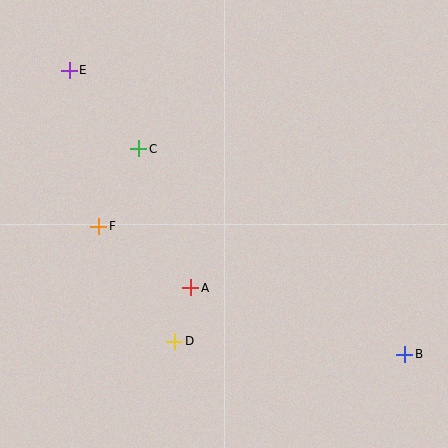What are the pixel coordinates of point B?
Point B is at (405, 354).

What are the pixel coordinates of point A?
Point A is at (191, 288).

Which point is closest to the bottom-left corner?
Point D is closest to the bottom-left corner.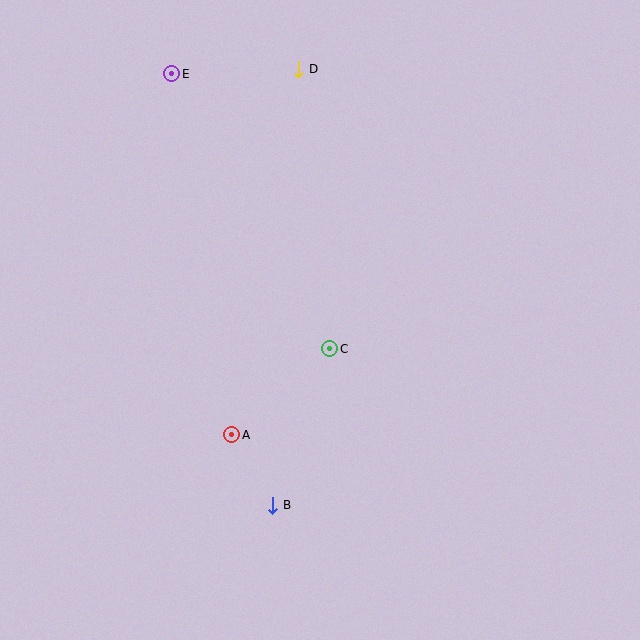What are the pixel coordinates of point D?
Point D is at (299, 69).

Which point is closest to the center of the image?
Point C at (330, 349) is closest to the center.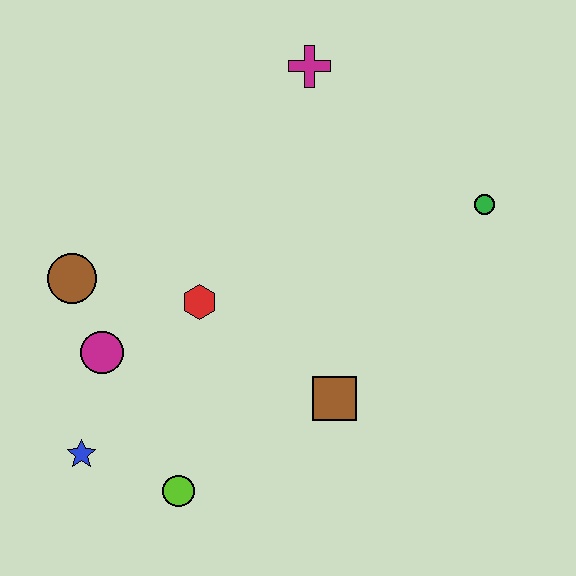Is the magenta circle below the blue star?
No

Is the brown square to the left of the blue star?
No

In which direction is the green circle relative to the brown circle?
The green circle is to the right of the brown circle.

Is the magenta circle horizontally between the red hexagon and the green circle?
No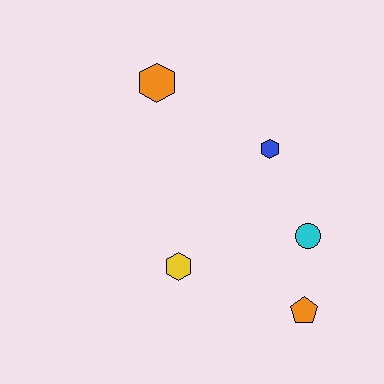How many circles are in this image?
There is 1 circle.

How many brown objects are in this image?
There are no brown objects.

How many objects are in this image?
There are 5 objects.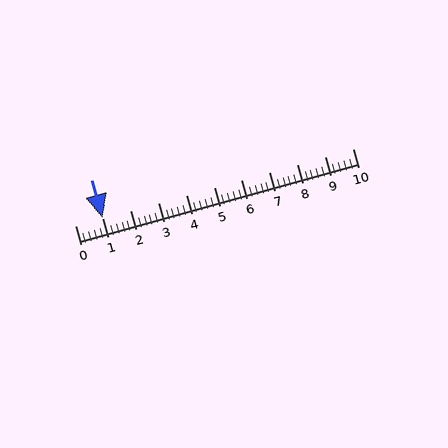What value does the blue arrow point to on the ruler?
The blue arrow points to approximately 1.0.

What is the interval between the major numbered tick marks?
The major tick marks are spaced 1 units apart.